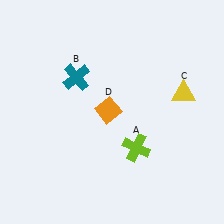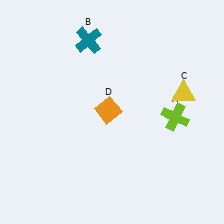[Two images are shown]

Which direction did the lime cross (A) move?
The lime cross (A) moved right.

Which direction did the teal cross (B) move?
The teal cross (B) moved up.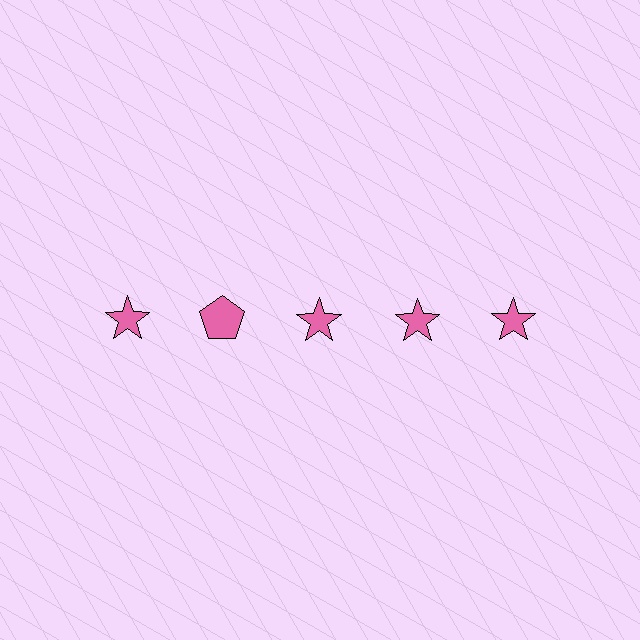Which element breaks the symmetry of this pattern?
The pink pentagon in the top row, second from left column breaks the symmetry. All other shapes are pink stars.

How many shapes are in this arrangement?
There are 5 shapes arranged in a grid pattern.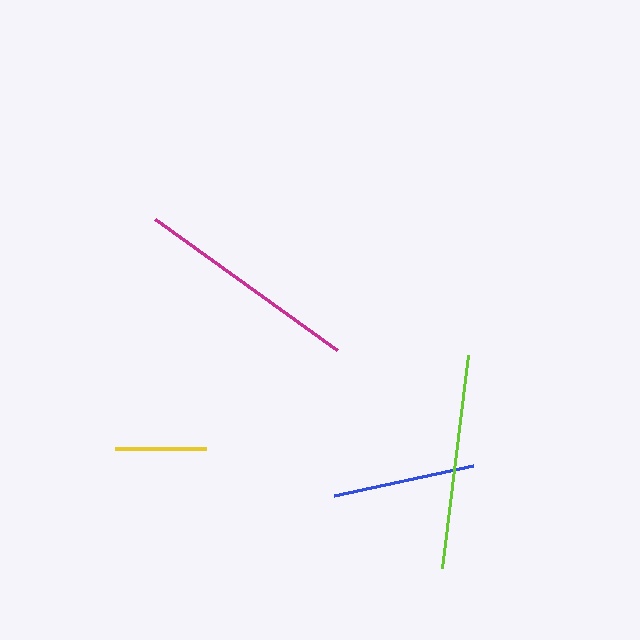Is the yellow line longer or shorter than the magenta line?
The magenta line is longer than the yellow line.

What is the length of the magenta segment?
The magenta segment is approximately 224 pixels long.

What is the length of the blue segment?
The blue segment is approximately 142 pixels long.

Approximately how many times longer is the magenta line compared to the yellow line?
The magenta line is approximately 2.5 times the length of the yellow line.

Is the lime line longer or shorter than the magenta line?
The magenta line is longer than the lime line.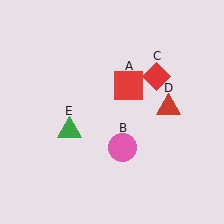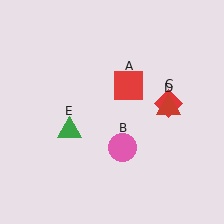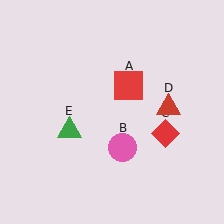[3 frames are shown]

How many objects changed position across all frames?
1 object changed position: red diamond (object C).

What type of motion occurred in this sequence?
The red diamond (object C) rotated clockwise around the center of the scene.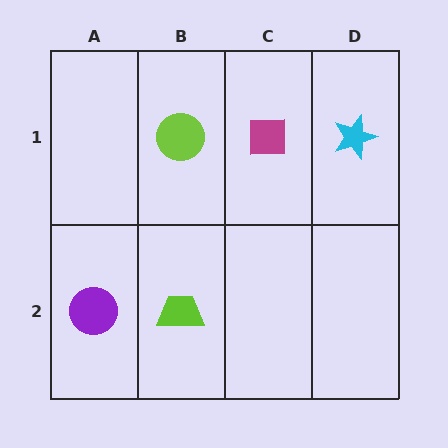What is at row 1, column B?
A lime circle.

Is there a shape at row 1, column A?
No, that cell is empty.